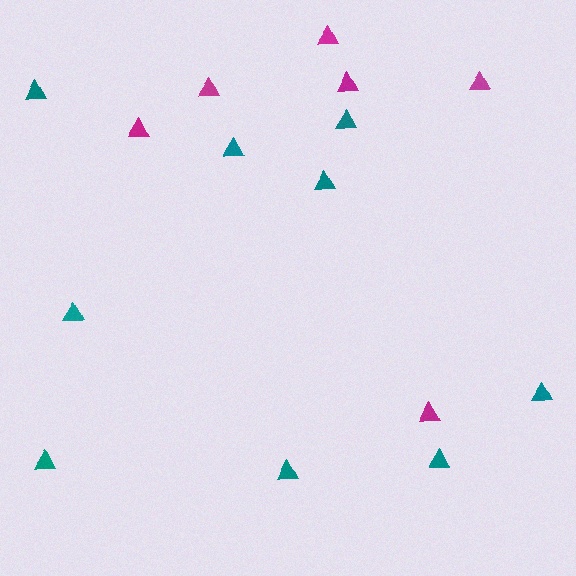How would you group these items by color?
There are 2 groups: one group of magenta triangles (6) and one group of teal triangles (9).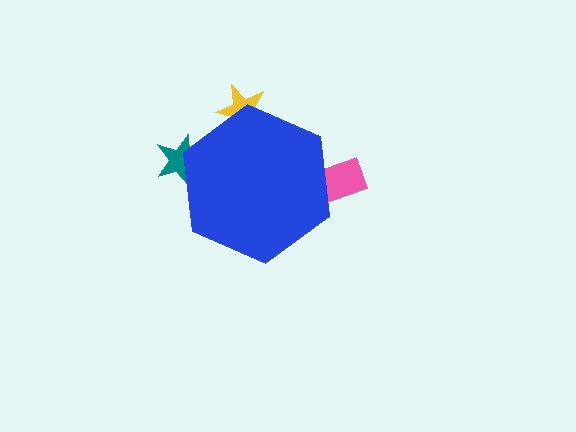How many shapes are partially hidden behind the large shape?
3 shapes are partially hidden.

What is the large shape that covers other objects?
A blue hexagon.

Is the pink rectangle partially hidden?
Yes, the pink rectangle is partially hidden behind the blue hexagon.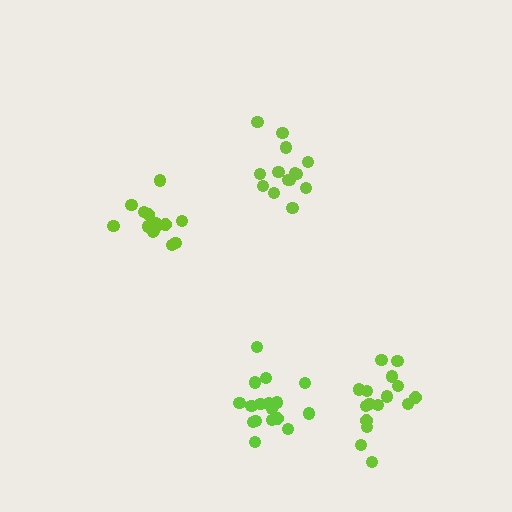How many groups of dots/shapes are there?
There are 4 groups.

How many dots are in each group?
Group 1: 15 dots, Group 2: 16 dots, Group 3: 14 dots, Group 4: 18 dots (63 total).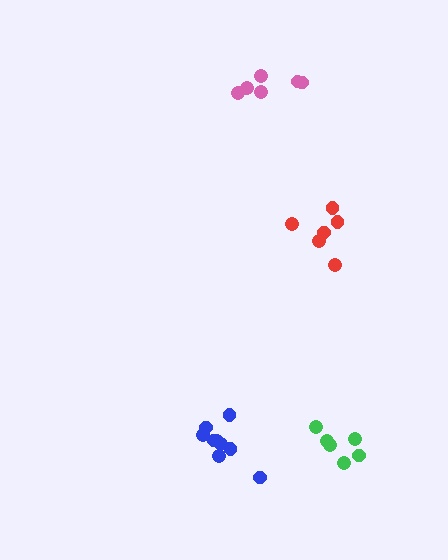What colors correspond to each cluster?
The clusters are colored: pink, red, green, blue.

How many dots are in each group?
Group 1: 6 dots, Group 2: 6 dots, Group 3: 6 dots, Group 4: 9 dots (27 total).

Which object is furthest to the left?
The blue cluster is leftmost.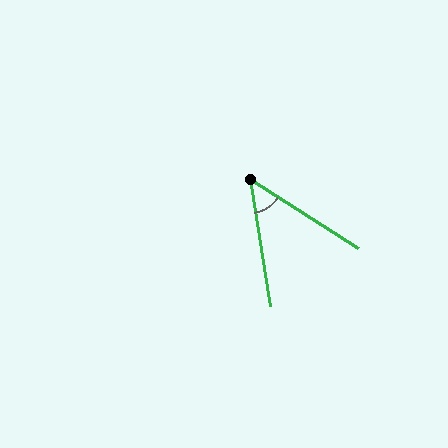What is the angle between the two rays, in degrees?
Approximately 48 degrees.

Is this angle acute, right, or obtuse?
It is acute.